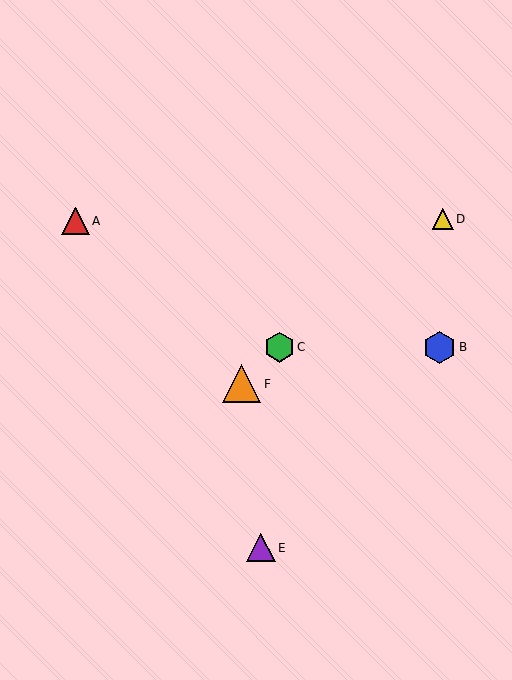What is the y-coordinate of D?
Object D is at y≈219.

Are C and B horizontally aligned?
Yes, both are at y≈347.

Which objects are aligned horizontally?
Objects B, C are aligned horizontally.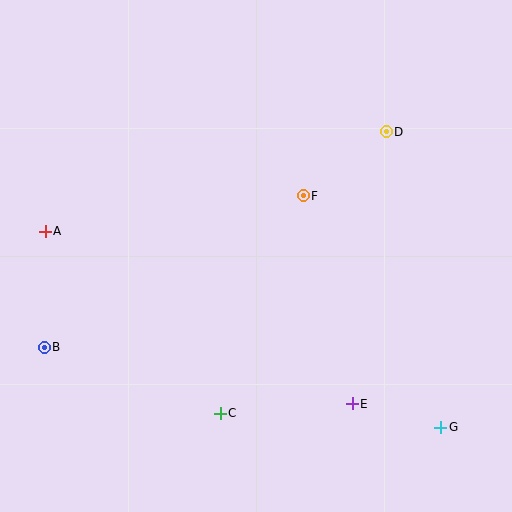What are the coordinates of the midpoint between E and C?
The midpoint between E and C is at (286, 408).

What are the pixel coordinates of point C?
Point C is at (220, 413).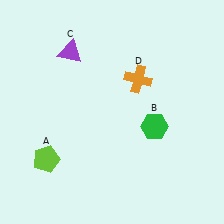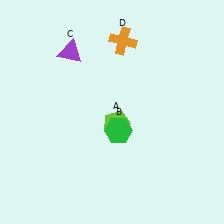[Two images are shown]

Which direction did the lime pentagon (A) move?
The lime pentagon (A) moved right.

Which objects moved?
The objects that moved are: the lime pentagon (A), the green hexagon (B), the orange cross (D).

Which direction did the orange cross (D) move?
The orange cross (D) moved up.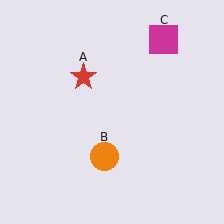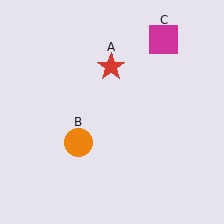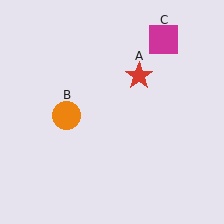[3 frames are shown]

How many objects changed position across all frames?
2 objects changed position: red star (object A), orange circle (object B).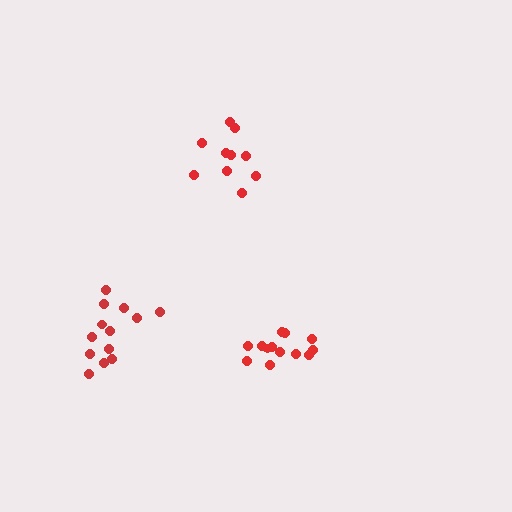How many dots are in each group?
Group 1: 10 dots, Group 2: 13 dots, Group 3: 13 dots (36 total).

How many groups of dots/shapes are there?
There are 3 groups.